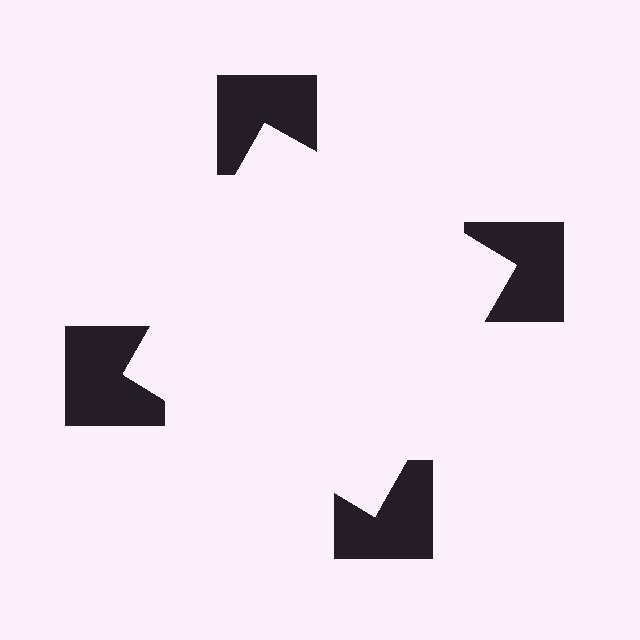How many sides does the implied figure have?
4 sides.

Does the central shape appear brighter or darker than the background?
It typically appears slightly brighter than the background, even though no actual brightness change is drawn.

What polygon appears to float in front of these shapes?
An illusory square — its edges are inferred from the aligned wedge cuts in the notched squares, not physically drawn.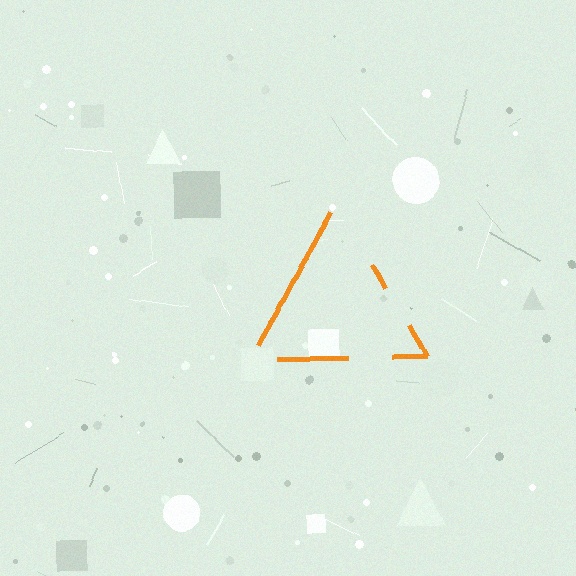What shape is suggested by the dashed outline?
The dashed outline suggests a triangle.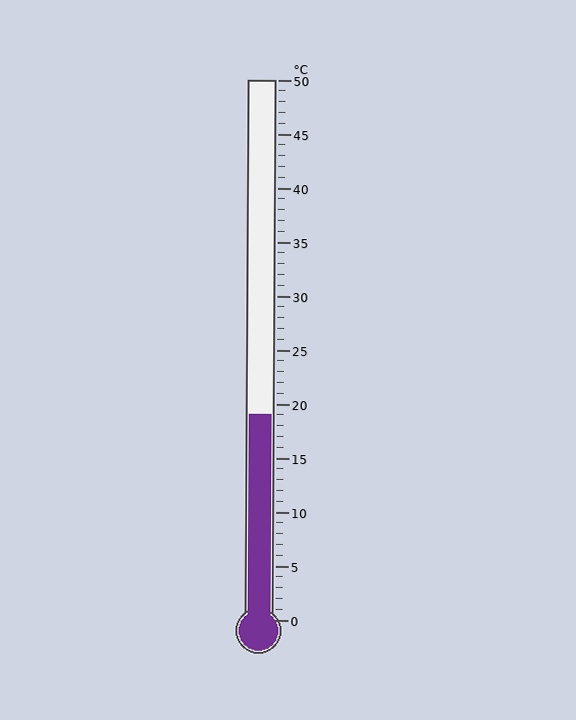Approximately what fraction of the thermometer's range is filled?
The thermometer is filled to approximately 40% of its range.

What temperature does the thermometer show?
The thermometer shows approximately 19°C.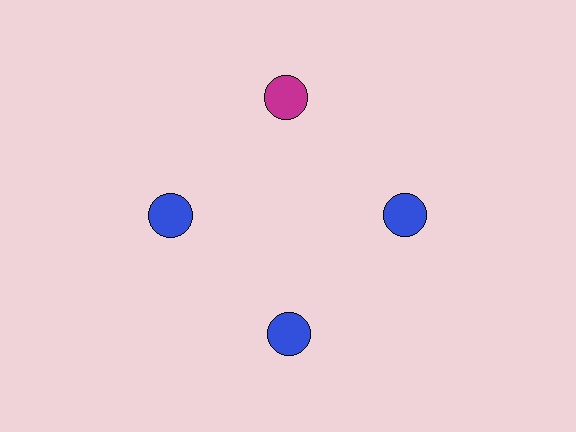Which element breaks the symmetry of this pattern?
The magenta circle at roughly the 12 o'clock position breaks the symmetry. All other shapes are blue circles.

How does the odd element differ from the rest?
It has a different color: magenta instead of blue.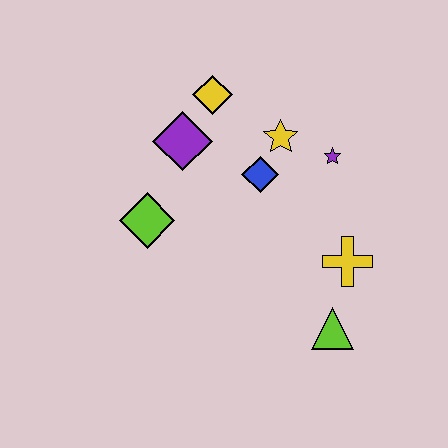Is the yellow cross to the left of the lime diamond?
No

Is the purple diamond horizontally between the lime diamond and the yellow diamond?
Yes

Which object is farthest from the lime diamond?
The lime triangle is farthest from the lime diamond.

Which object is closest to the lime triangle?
The yellow cross is closest to the lime triangle.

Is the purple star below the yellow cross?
No